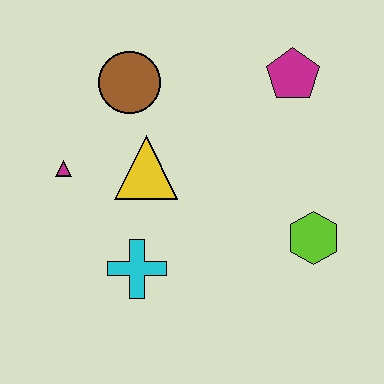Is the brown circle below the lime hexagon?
No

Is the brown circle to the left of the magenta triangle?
No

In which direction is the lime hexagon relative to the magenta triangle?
The lime hexagon is to the right of the magenta triangle.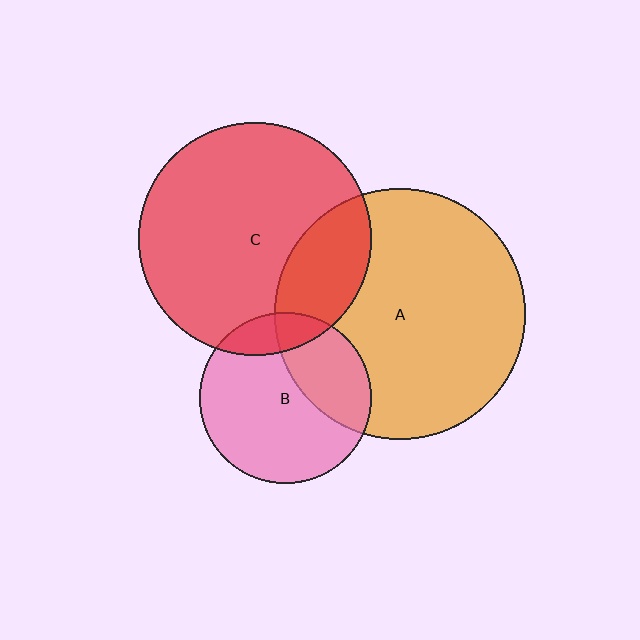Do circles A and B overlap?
Yes.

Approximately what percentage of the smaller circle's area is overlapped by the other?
Approximately 30%.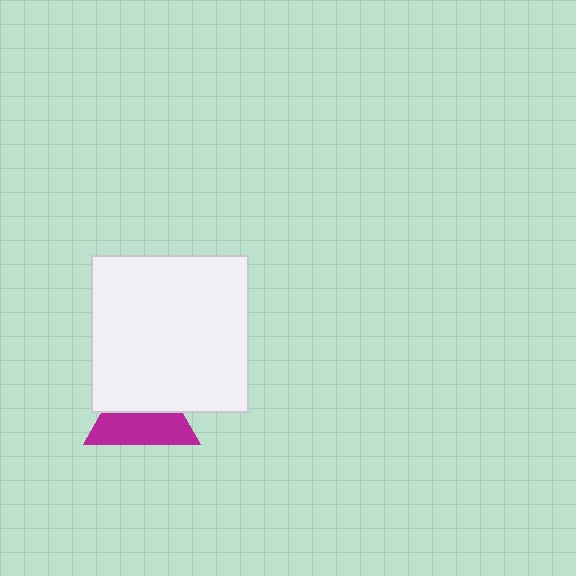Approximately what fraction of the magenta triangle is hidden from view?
Roughly 48% of the magenta triangle is hidden behind the white square.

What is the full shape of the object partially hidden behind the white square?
The partially hidden object is a magenta triangle.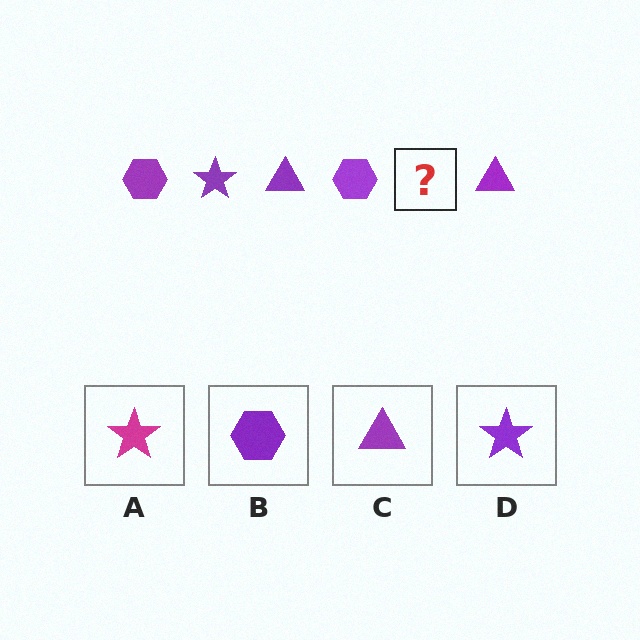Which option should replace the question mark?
Option D.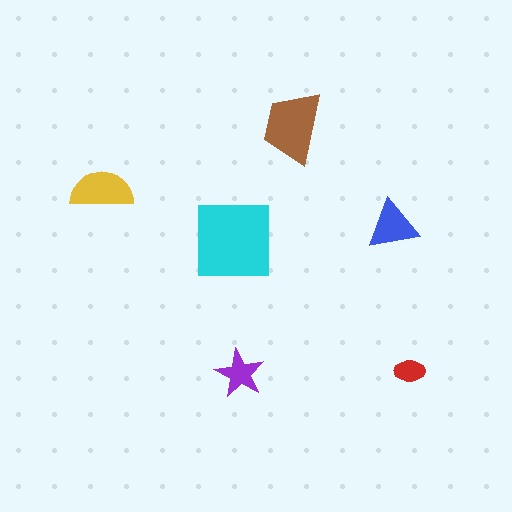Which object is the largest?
The cyan square.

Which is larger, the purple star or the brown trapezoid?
The brown trapezoid.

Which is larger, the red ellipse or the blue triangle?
The blue triangle.